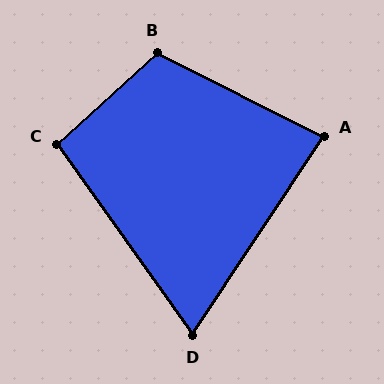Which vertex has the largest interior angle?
B, at approximately 111 degrees.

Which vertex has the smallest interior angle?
D, at approximately 69 degrees.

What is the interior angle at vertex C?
Approximately 97 degrees (obtuse).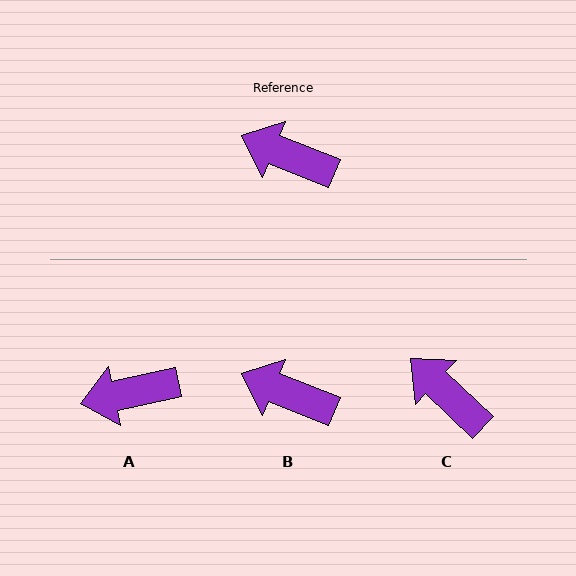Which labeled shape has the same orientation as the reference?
B.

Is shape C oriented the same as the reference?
No, it is off by about 21 degrees.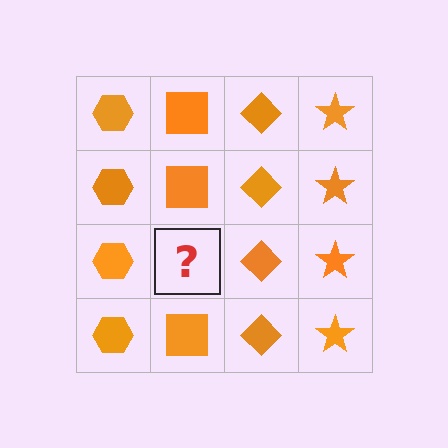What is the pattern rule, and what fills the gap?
The rule is that each column has a consistent shape. The gap should be filled with an orange square.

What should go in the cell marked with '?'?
The missing cell should contain an orange square.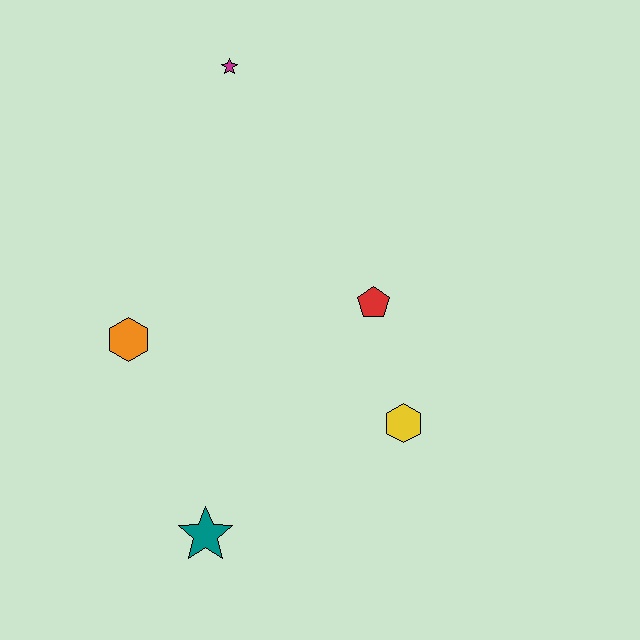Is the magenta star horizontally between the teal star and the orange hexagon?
No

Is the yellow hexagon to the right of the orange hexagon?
Yes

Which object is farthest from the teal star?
The magenta star is farthest from the teal star.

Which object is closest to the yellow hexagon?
The red pentagon is closest to the yellow hexagon.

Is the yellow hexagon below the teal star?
No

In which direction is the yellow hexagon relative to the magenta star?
The yellow hexagon is below the magenta star.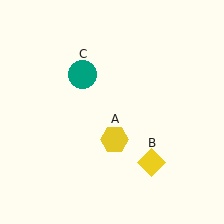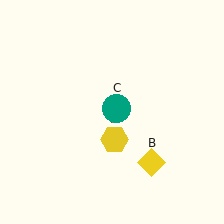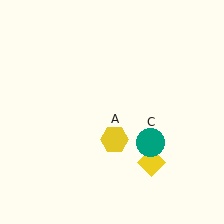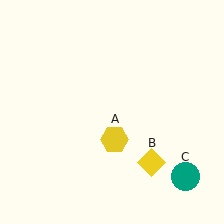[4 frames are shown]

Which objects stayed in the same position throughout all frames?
Yellow hexagon (object A) and yellow diamond (object B) remained stationary.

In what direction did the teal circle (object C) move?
The teal circle (object C) moved down and to the right.